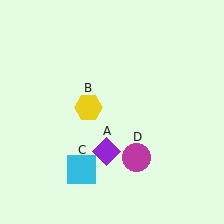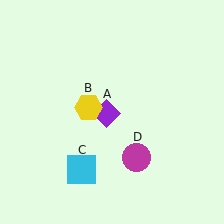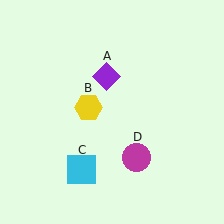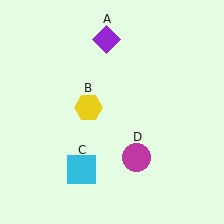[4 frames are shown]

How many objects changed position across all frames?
1 object changed position: purple diamond (object A).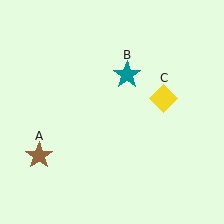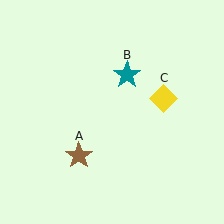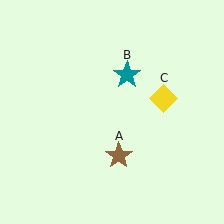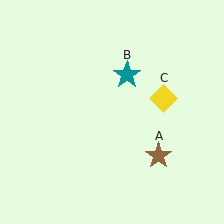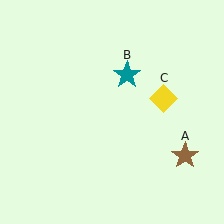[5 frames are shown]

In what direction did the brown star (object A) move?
The brown star (object A) moved right.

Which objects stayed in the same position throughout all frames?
Teal star (object B) and yellow diamond (object C) remained stationary.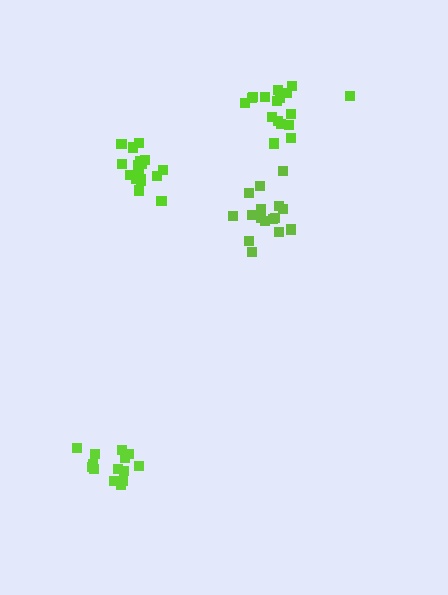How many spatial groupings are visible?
There are 4 spatial groupings.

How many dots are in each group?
Group 1: 14 dots, Group 2: 17 dots, Group 3: 17 dots, Group 4: 17 dots (65 total).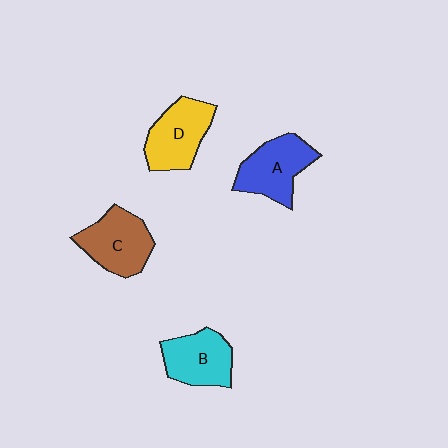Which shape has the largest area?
Shape C (brown).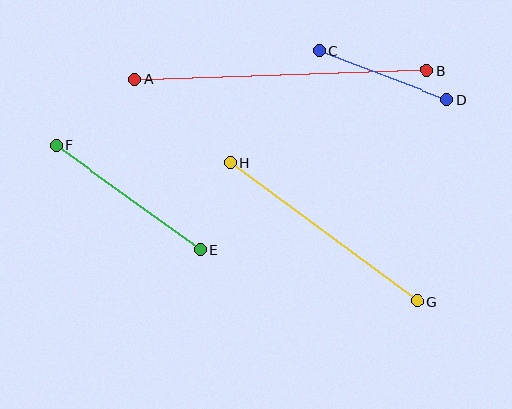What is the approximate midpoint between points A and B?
The midpoint is at approximately (281, 75) pixels.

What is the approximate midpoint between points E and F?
The midpoint is at approximately (128, 198) pixels.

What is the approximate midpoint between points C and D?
The midpoint is at approximately (384, 75) pixels.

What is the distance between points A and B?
The distance is approximately 292 pixels.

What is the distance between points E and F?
The distance is approximately 177 pixels.